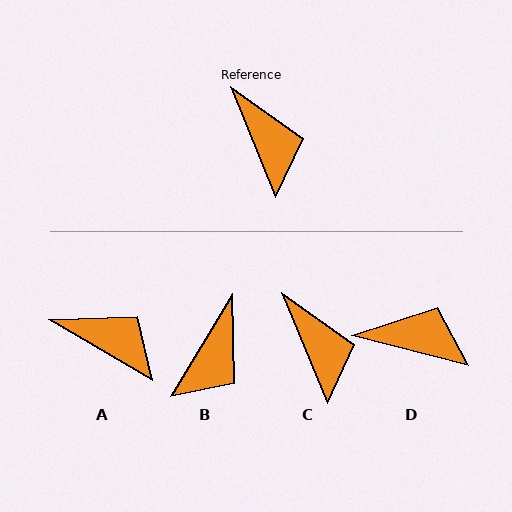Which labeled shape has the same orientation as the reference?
C.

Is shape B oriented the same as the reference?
No, it is off by about 53 degrees.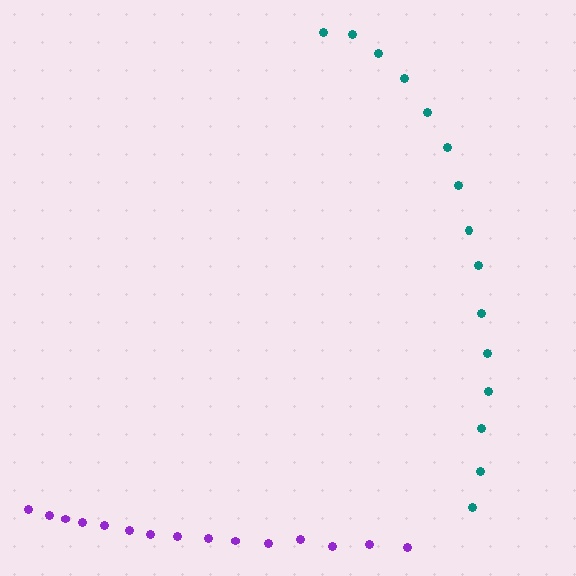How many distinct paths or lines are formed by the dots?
There are 2 distinct paths.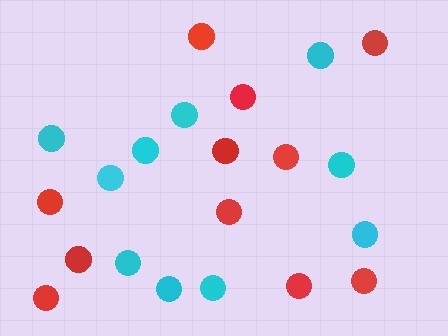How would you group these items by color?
There are 2 groups: one group of cyan circles (10) and one group of red circles (11).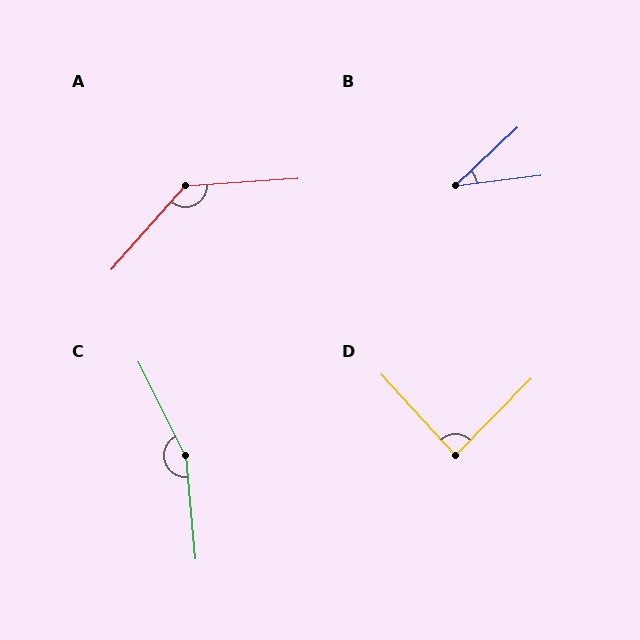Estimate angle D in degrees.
Approximately 87 degrees.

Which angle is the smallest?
B, at approximately 36 degrees.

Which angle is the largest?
C, at approximately 159 degrees.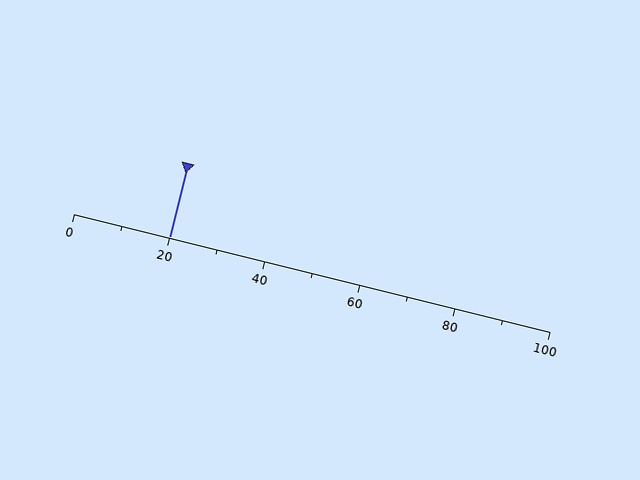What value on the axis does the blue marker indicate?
The marker indicates approximately 20.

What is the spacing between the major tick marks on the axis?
The major ticks are spaced 20 apart.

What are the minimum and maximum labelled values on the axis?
The axis runs from 0 to 100.